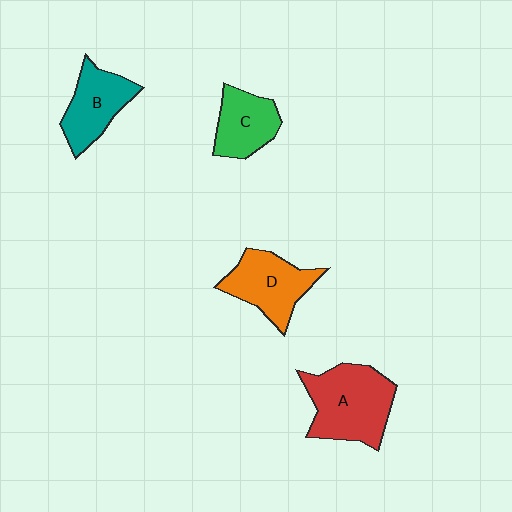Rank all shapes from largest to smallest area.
From largest to smallest: A (red), D (orange), B (teal), C (green).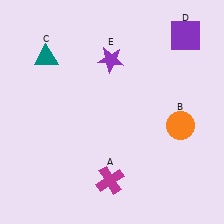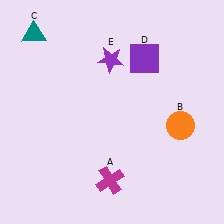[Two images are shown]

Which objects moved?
The objects that moved are: the teal triangle (C), the purple square (D).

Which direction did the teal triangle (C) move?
The teal triangle (C) moved up.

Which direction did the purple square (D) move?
The purple square (D) moved left.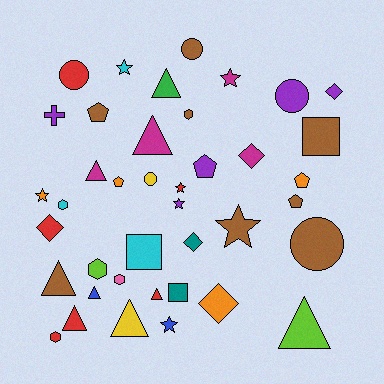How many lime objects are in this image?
There are 2 lime objects.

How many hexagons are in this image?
There are 5 hexagons.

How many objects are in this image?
There are 40 objects.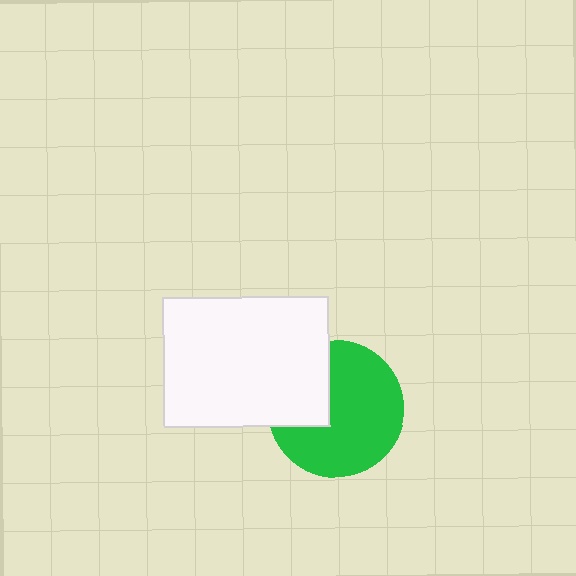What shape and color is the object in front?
The object in front is a white rectangle.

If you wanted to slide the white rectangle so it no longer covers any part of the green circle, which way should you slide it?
Slide it left — that is the most direct way to separate the two shapes.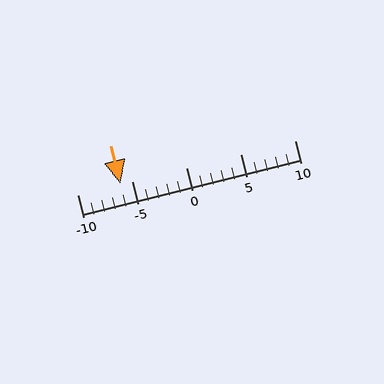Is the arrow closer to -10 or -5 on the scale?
The arrow is closer to -5.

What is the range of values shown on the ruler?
The ruler shows values from -10 to 10.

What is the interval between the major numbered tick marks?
The major tick marks are spaced 5 units apart.